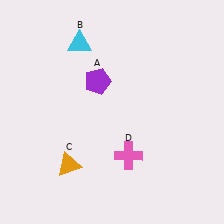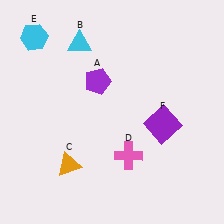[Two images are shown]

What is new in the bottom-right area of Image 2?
A purple square (F) was added in the bottom-right area of Image 2.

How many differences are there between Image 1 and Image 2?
There are 2 differences between the two images.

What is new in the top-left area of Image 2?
A cyan hexagon (E) was added in the top-left area of Image 2.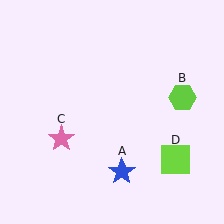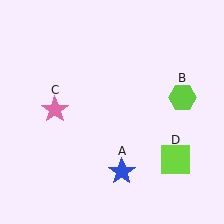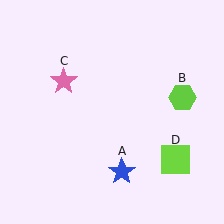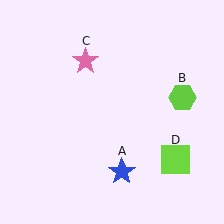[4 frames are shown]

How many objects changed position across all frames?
1 object changed position: pink star (object C).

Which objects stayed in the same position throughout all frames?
Blue star (object A) and lime hexagon (object B) and lime square (object D) remained stationary.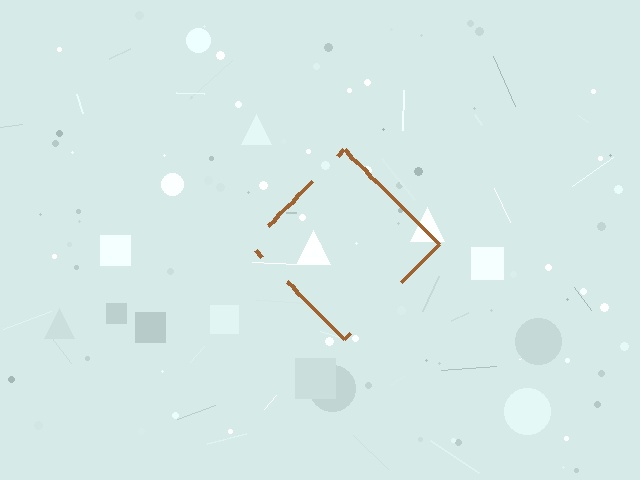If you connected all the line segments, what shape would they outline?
They would outline a diamond.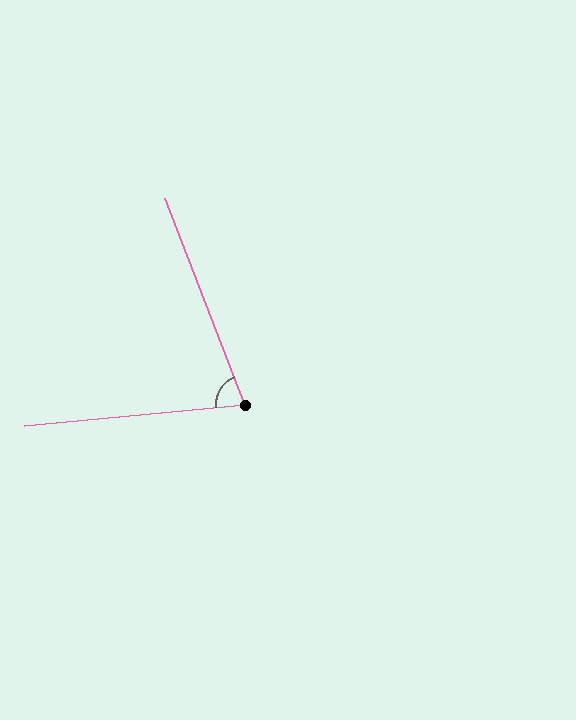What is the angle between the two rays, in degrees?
Approximately 74 degrees.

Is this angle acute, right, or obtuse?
It is acute.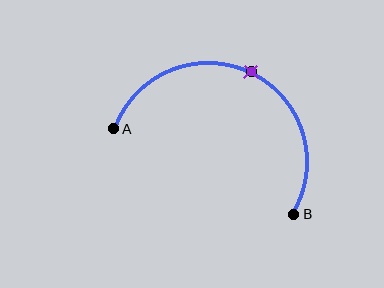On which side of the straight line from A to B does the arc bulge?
The arc bulges above the straight line connecting A and B.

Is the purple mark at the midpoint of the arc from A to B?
Yes. The purple mark lies on the arc at equal arc-length from both A and B — it is the arc midpoint.